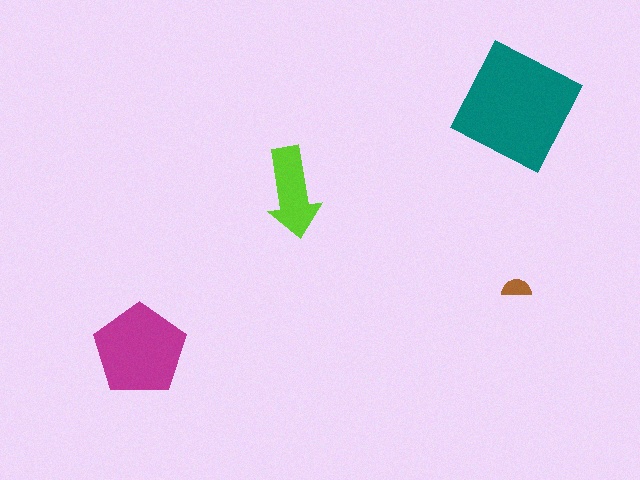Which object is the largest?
The teal square.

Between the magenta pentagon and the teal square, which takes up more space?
The teal square.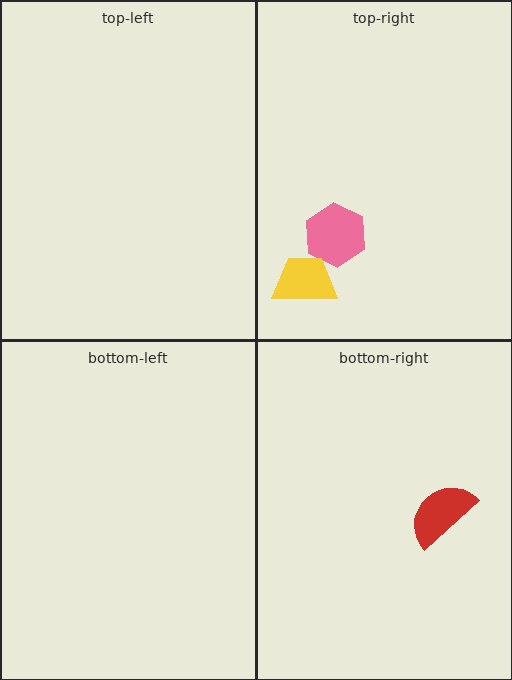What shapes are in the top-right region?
The pink hexagon, the yellow trapezoid.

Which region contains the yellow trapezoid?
The top-right region.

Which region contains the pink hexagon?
The top-right region.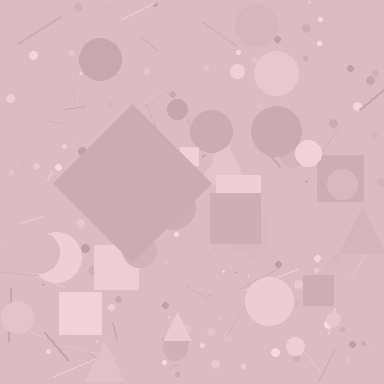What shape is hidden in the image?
A diamond is hidden in the image.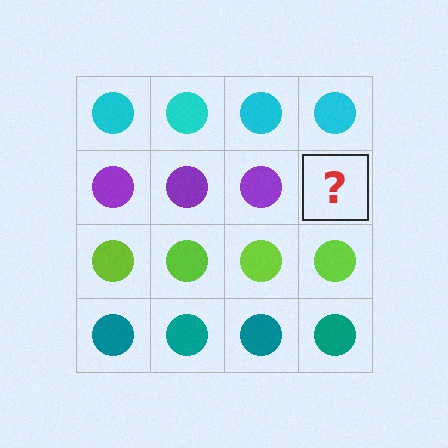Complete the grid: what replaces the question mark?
The question mark should be replaced with a purple circle.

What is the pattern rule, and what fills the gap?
The rule is that each row has a consistent color. The gap should be filled with a purple circle.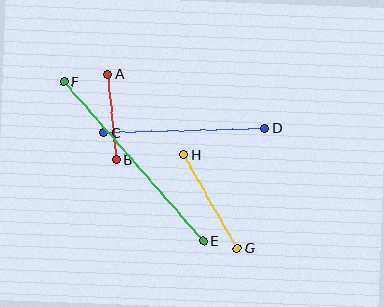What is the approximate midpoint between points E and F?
The midpoint is at approximately (133, 161) pixels.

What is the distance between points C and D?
The distance is approximately 161 pixels.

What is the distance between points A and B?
The distance is approximately 86 pixels.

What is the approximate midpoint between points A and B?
The midpoint is at approximately (112, 117) pixels.